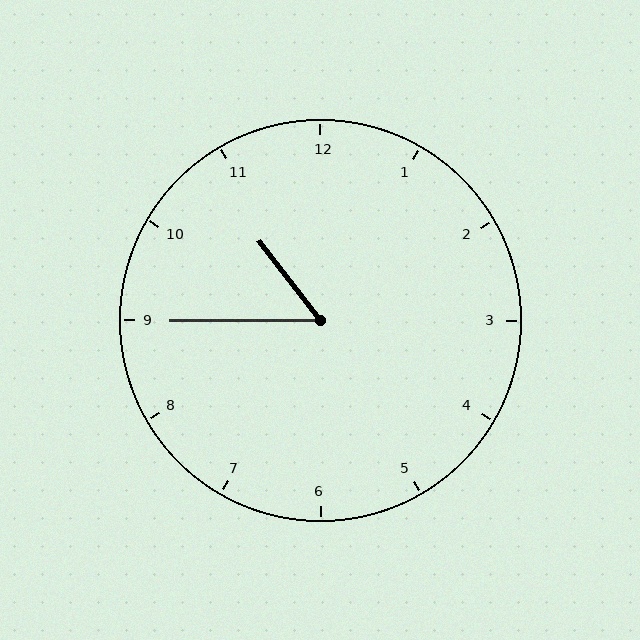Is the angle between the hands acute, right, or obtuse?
It is acute.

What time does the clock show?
10:45.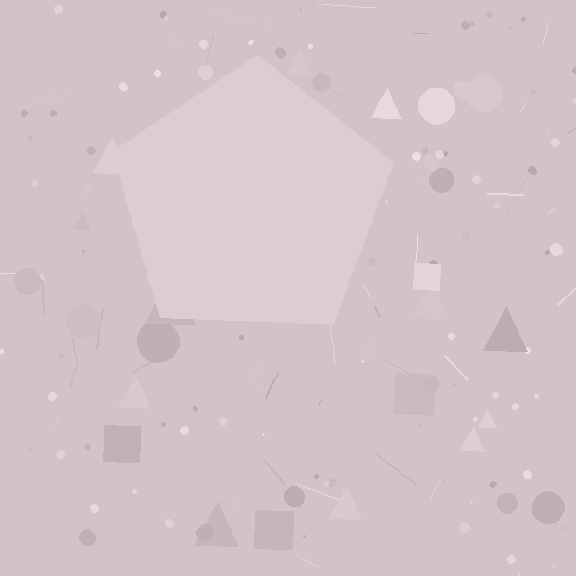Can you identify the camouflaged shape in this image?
The camouflaged shape is a pentagon.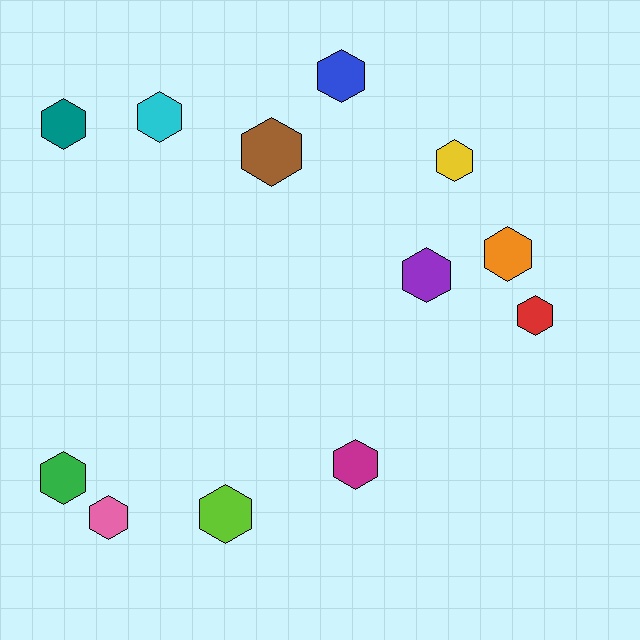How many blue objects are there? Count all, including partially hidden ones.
There is 1 blue object.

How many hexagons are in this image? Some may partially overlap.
There are 12 hexagons.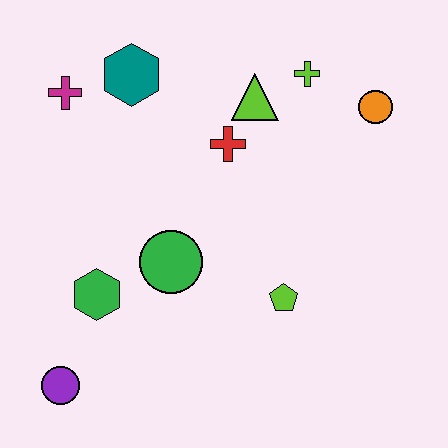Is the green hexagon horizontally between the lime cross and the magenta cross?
Yes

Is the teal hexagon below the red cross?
No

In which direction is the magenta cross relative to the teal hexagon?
The magenta cross is to the left of the teal hexagon.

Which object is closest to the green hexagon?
The green circle is closest to the green hexagon.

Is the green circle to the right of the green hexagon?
Yes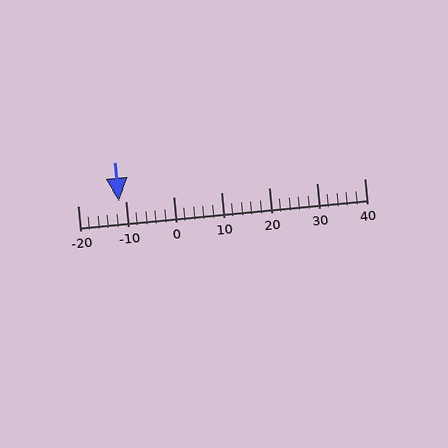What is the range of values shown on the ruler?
The ruler shows values from -20 to 40.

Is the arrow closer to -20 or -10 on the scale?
The arrow is closer to -10.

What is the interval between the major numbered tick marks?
The major tick marks are spaced 10 units apart.